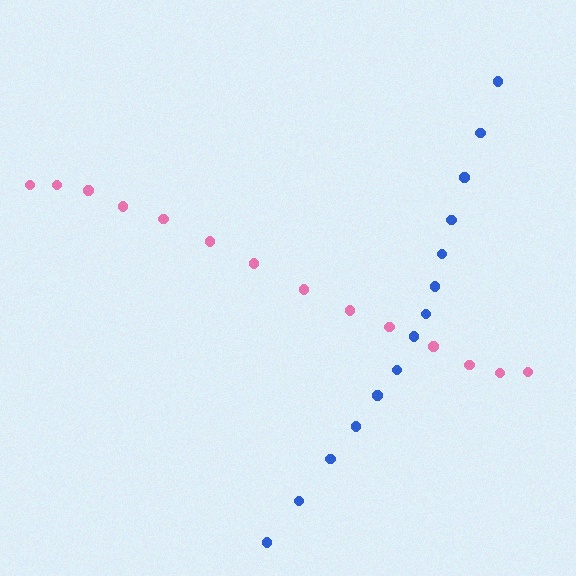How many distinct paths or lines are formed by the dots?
There are 2 distinct paths.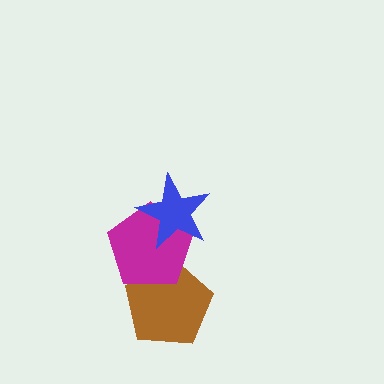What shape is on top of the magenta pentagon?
The blue star is on top of the magenta pentagon.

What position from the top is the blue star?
The blue star is 1st from the top.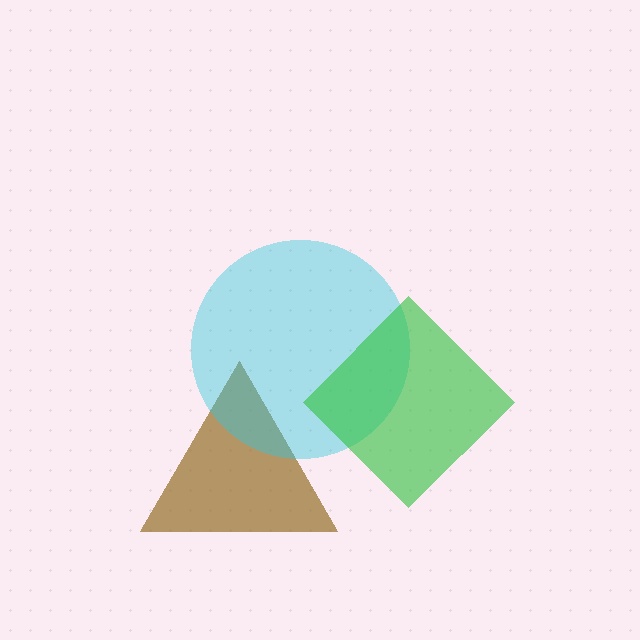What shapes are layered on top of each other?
The layered shapes are: a brown triangle, a cyan circle, a green diamond.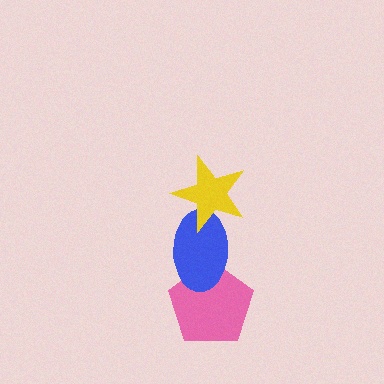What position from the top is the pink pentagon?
The pink pentagon is 3rd from the top.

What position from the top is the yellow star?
The yellow star is 1st from the top.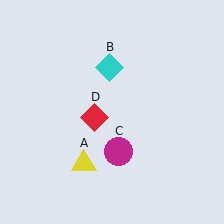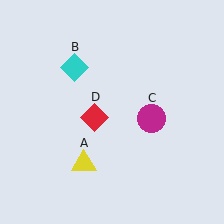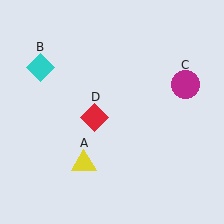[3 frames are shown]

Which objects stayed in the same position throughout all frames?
Yellow triangle (object A) and red diamond (object D) remained stationary.